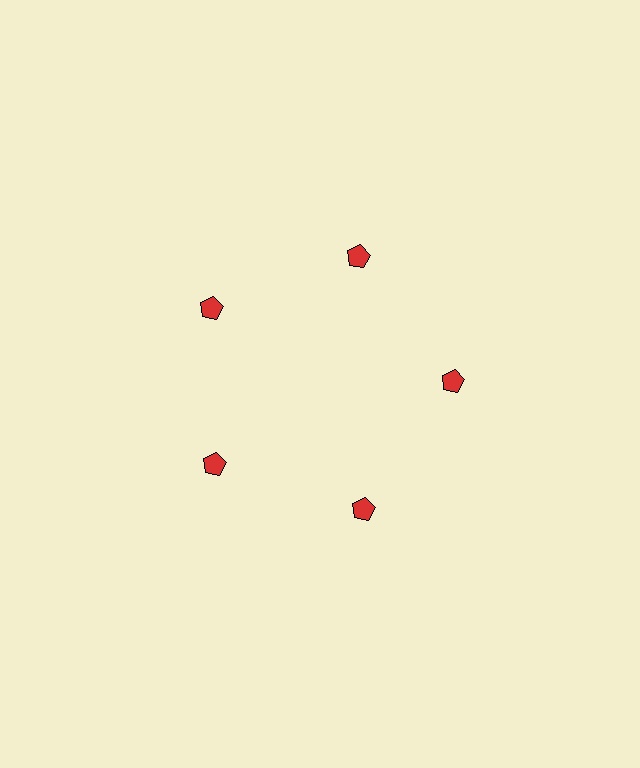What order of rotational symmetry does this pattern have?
This pattern has 5-fold rotational symmetry.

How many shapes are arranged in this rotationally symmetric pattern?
There are 5 shapes, arranged in 5 groups of 1.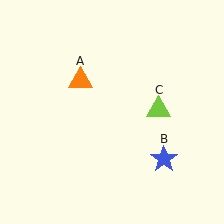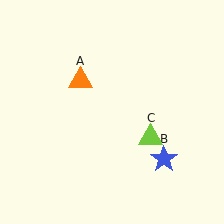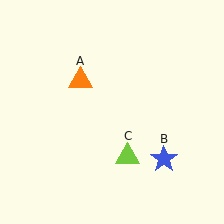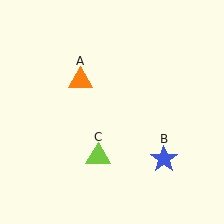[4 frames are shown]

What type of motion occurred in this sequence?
The lime triangle (object C) rotated clockwise around the center of the scene.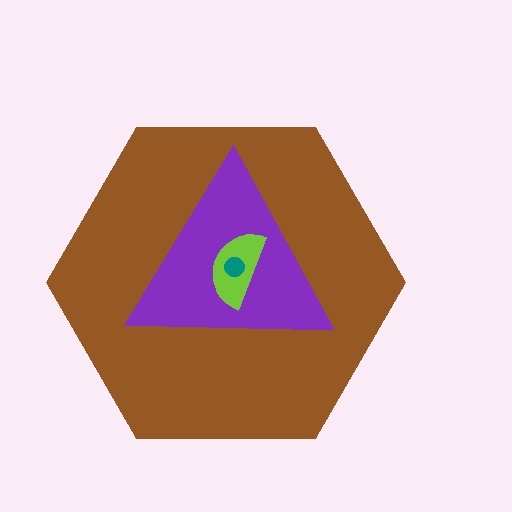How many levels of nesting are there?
4.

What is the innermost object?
The teal circle.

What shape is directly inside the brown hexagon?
The purple triangle.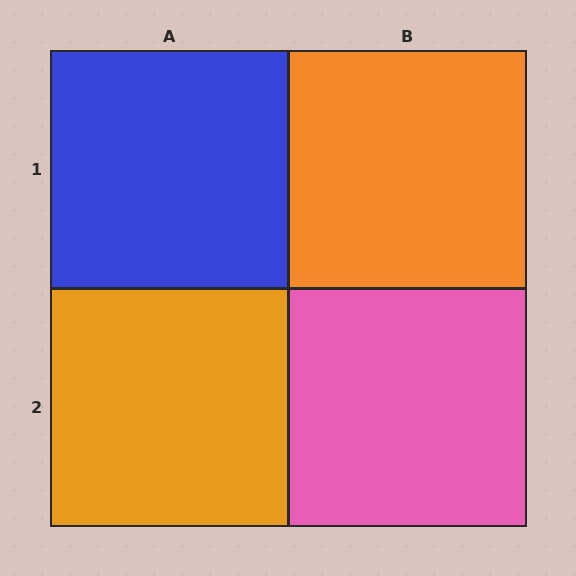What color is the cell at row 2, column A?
Orange.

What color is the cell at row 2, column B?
Pink.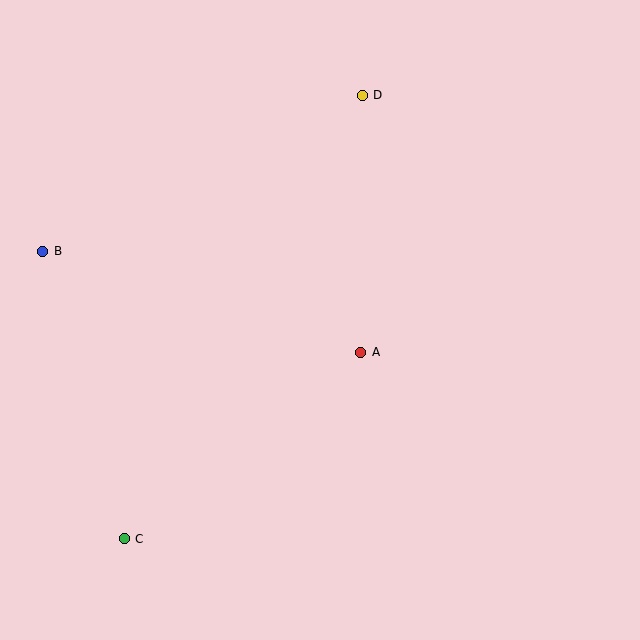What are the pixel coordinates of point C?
Point C is at (124, 539).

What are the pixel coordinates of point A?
Point A is at (361, 352).